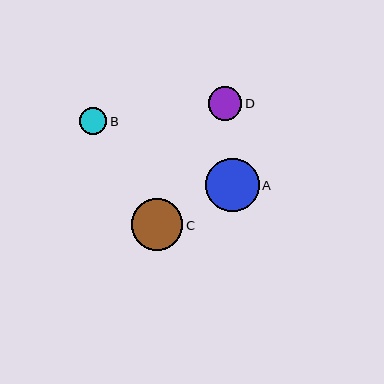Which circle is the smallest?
Circle B is the smallest with a size of approximately 27 pixels.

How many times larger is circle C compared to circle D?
Circle C is approximately 1.5 times the size of circle D.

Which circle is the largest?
Circle A is the largest with a size of approximately 54 pixels.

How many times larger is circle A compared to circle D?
Circle A is approximately 1.6 times the size of circle D.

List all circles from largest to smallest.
From largest to smallest: A, C, D, B.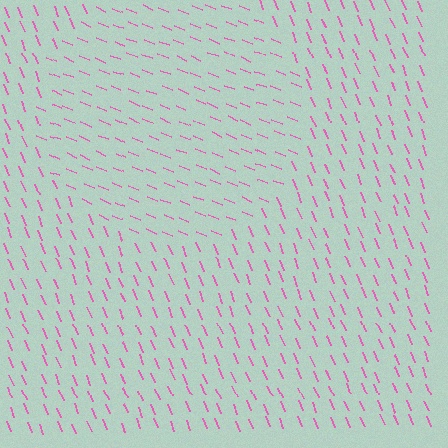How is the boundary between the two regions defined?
The boundary is defined purely by a change in line orientation (approximately 45 degrees difference). All lines are the same color and thickness.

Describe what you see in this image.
The image is filled with small pink line segments. A circle region in the image has lines oriented differently from the surrounding lines, creating a visible texture boundary.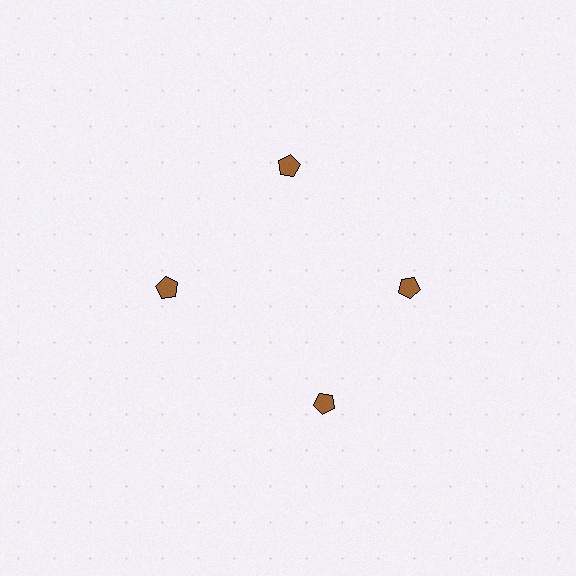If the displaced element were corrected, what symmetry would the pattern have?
It would have 4-fold rotational symmetry — the pattern would map onto itself every 90 degrees.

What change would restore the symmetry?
The symmetry would be restored by rotating it back into even spacing with its neighbors so that all 4 pentagons sit at equal angles and equal distance from the center.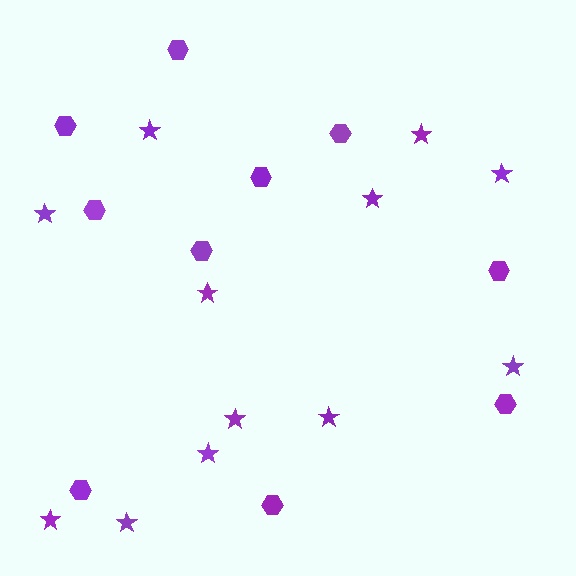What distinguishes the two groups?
There are 2 groups: one group of stars (12) and one group of hexagons (10).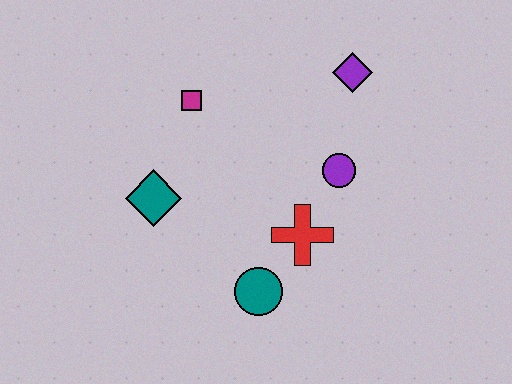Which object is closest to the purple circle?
The red cross is closest to the purple circle.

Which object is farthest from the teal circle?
The purple diamond is farthest from the teal circle.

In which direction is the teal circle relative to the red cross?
The teal circle is below the red cross.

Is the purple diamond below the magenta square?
No